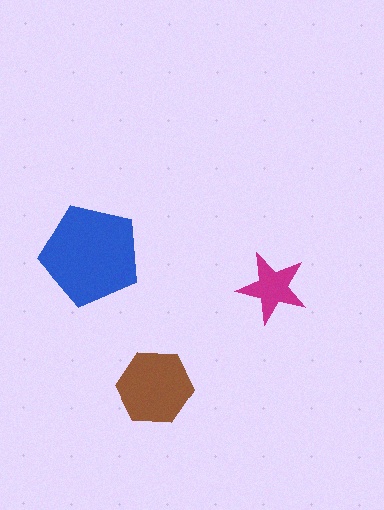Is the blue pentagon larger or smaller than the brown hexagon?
Larger.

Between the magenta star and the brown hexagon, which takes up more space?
The brown hexagon.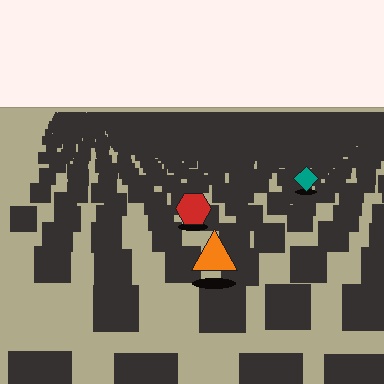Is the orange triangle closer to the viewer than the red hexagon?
Yes. The orange triangle is closer — you can tell from the texture gradient: the ground texture is coarser near it.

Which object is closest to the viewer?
The orange triangle is closest. The texture marks near it are larger and more spread out.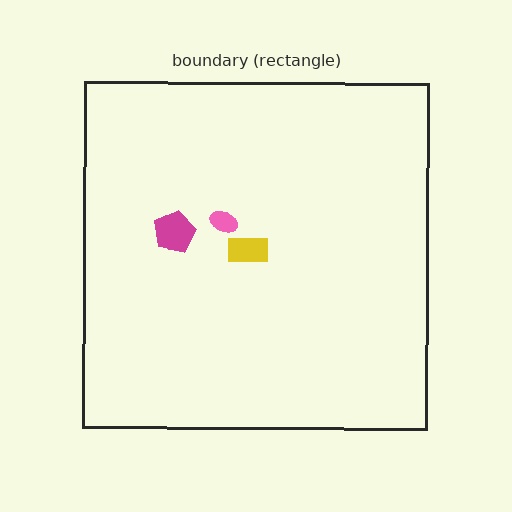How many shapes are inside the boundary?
3 inside, 0 outside.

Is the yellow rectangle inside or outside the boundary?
Inside.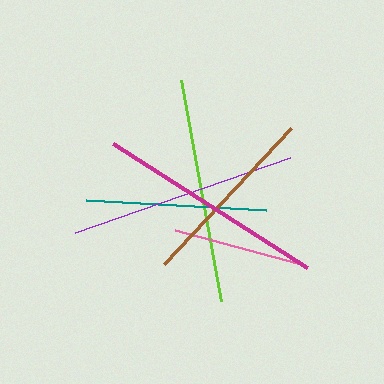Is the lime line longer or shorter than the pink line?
The lime line is longer than the pink line.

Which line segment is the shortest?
The pink line is the shortest at approximately 126 pixels.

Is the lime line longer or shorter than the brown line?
The lime line is longer than the brown line.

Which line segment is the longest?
The magenta line is the longest at approximately 230 pixels.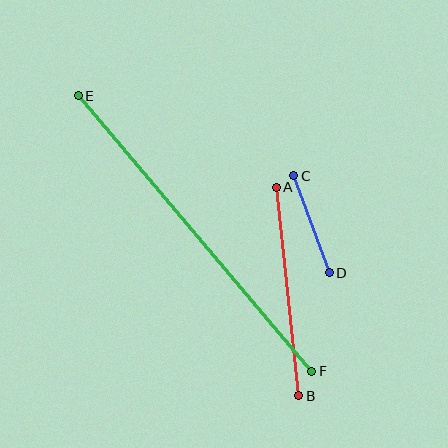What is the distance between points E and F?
The distance is approximately 361 pixels.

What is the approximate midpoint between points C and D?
The midpoint is at approximately (312, 224) pixels.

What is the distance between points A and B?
The distance is approximately 210 pixels.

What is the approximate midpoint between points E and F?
The midpoint is at approximately (195, 233) pixels.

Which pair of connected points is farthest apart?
Points E and F are farthest apart.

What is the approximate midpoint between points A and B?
The midpoint is at approximately (287, 291) pixels.